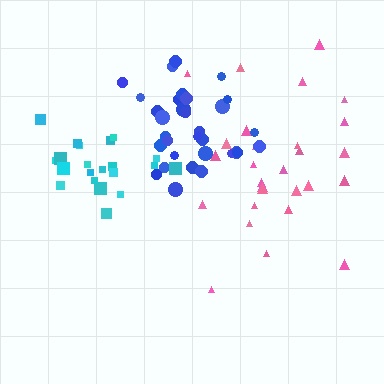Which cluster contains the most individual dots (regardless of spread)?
Blue (32).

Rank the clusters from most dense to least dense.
blue, cyan, pink.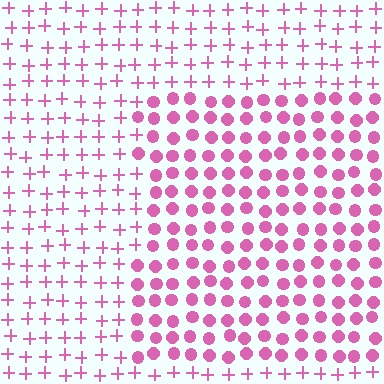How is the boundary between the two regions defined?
The boundary is defined by a change in element shape: circles inside vs. plus signs outside. All elements share the same color and spacing.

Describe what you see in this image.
The image is filled with small pink elements arranged in a uniform grid. A rectangle-shaped region contains circles, while the surrounding area contains plus signs. The boundary is defined purely by the change in element shape.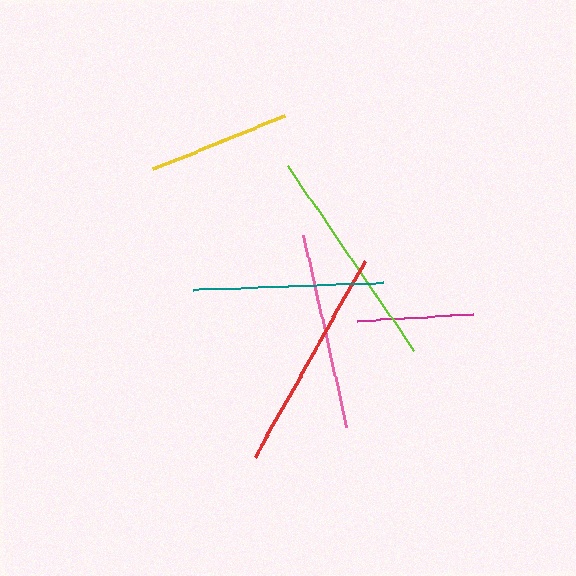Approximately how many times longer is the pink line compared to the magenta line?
The pink line is approximately 1.7 times the length of the magenta line.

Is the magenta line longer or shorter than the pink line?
The pink line is longer than the magenta line.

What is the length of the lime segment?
The lime segment is approximately 223 pixels long.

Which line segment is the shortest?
The magenta line is the shortest at approximately 116 pixels.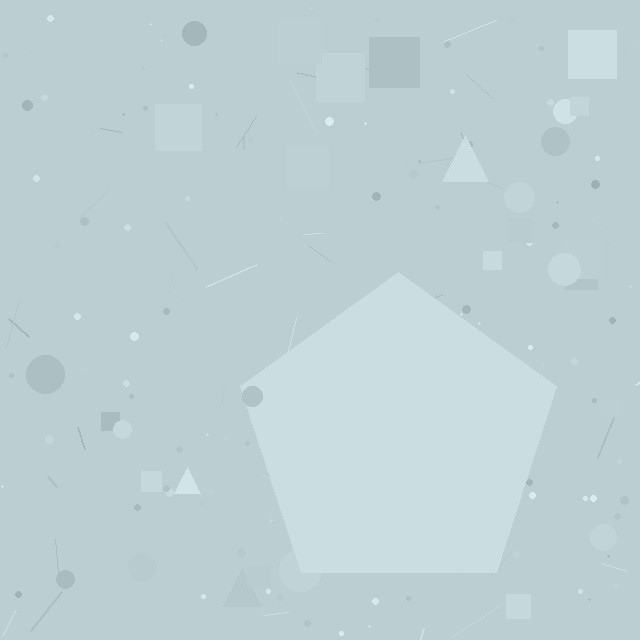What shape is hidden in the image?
A pentagon is hidden in the image.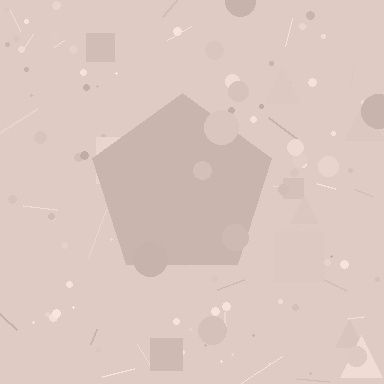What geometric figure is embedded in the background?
A pentagon is embedded in the background.